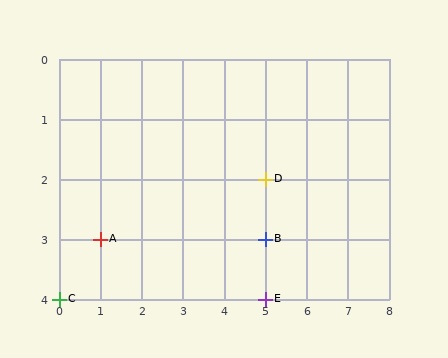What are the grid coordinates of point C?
Point C is at grid coordinates (0, 4).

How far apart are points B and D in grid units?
Points B and D are 1 row apart.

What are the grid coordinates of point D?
Point D is at grid coordinates (5, 2).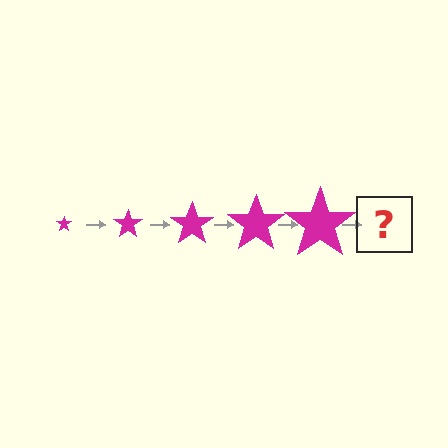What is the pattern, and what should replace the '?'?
The pattern is that the star gets progressively larger each step. The '?' should be a magenta star, larger than the previous one.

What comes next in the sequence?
The next element should be a magenta star, larger than the previous one.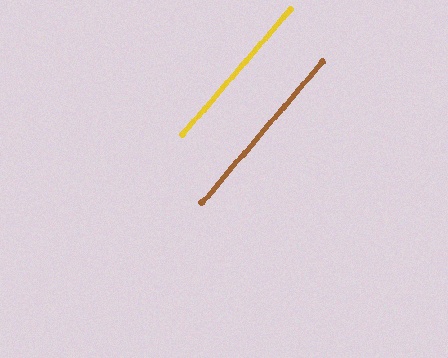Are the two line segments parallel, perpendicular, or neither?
Parallel — their directions differ by only 0.2°.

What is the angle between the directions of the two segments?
Approximately 0 degrees.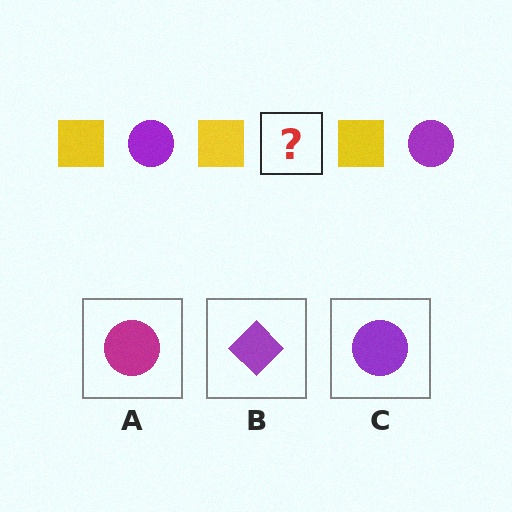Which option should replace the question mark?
Option C.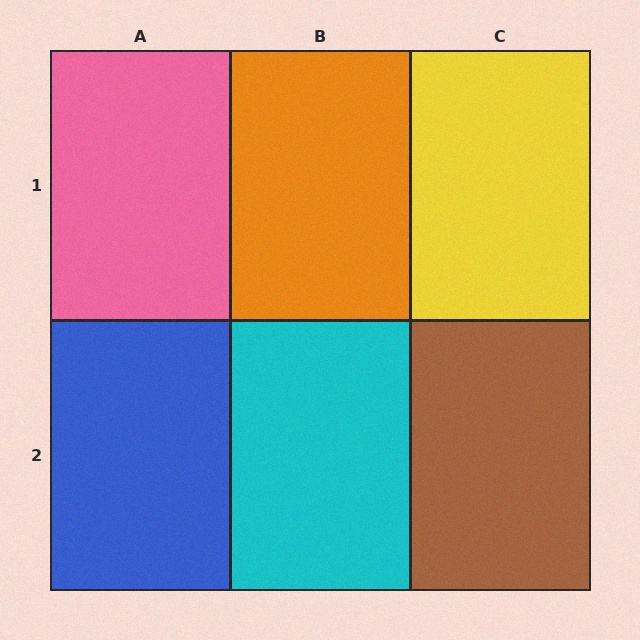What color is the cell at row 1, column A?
Pink.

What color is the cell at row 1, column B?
Orange.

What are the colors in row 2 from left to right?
Blue, cyan, brown.